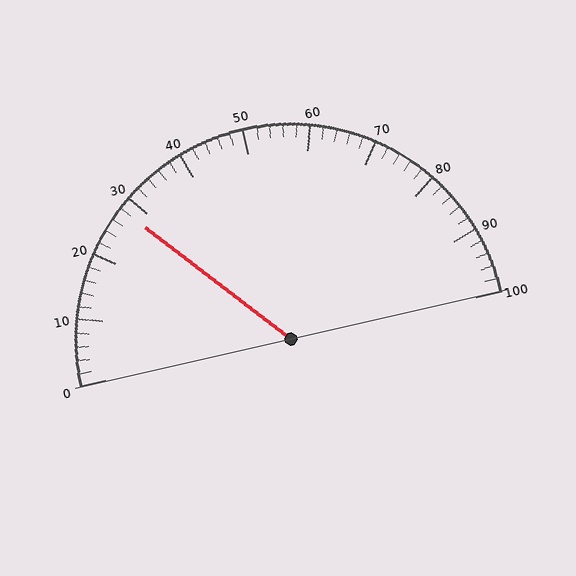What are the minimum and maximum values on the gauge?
The gauge ranges from 0 to 100.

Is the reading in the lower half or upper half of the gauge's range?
The reading is in the lower half of the range (0 to 100).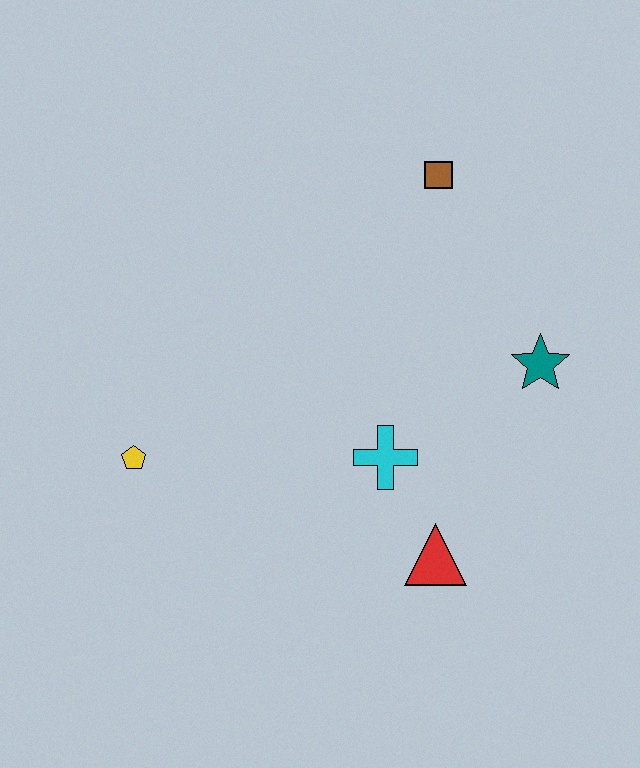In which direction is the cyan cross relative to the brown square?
The cyan cross is below the brown square.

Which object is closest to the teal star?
The cyan cross is closest to the teal star.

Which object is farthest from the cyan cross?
The brown square is farthest from the cyan cross.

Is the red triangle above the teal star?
No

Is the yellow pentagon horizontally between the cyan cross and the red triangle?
No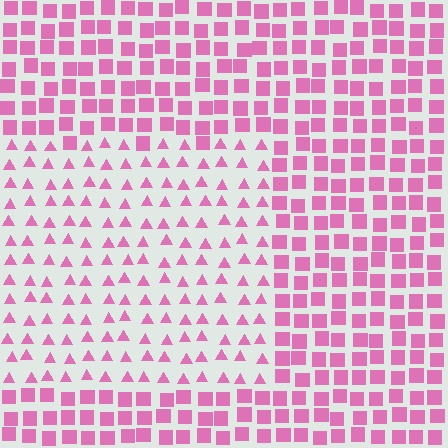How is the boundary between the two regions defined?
The boundary is defined by a change in element shape: triangles inside vs. squares outside. All elements share the same color and spacing.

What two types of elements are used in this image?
The image uses triangles inside the rectangle region and squares outside it.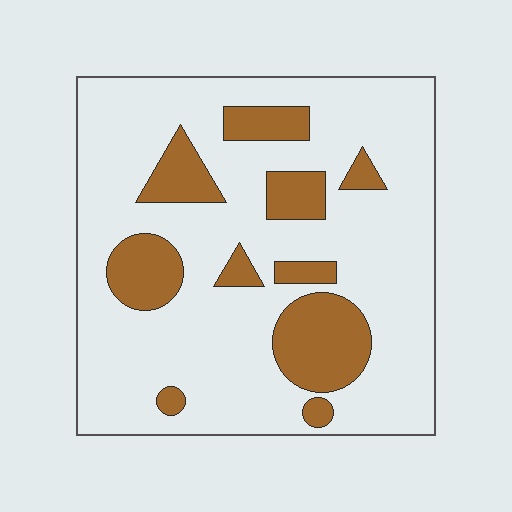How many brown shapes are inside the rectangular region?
10.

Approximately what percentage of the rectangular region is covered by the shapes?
Approximately 20%.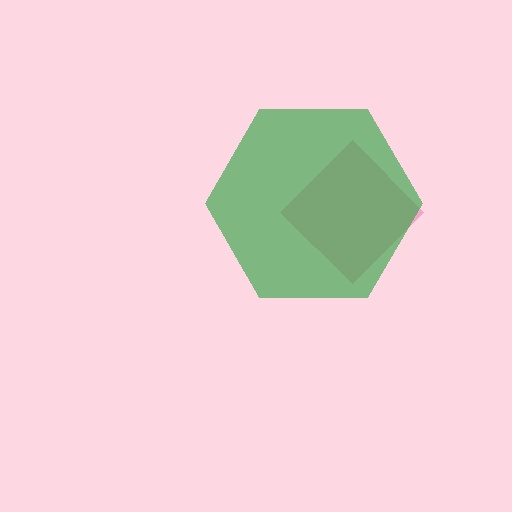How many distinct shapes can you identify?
There are 2 distinct shapes: a pink diamond, a green hexagon.